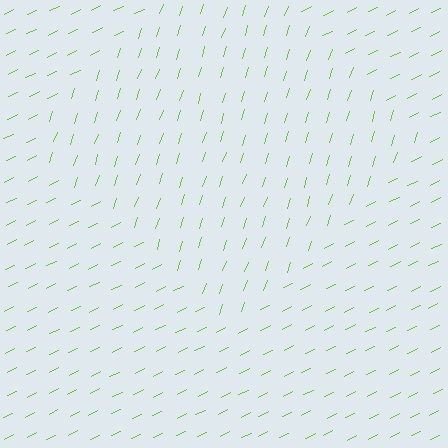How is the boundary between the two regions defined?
The boundary is defined purely by a change in line orientation (approximately 45 degrees difference). All lines are the same color and thickness.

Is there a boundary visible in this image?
Yes, there is a texture boundary formed by a change in line orientation.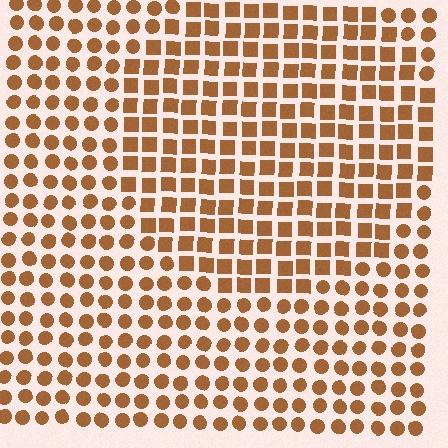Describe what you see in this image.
The image is filled with small brown elements arranged in a uniform grid. A circle-shaped region contains squares, while the surrounding area contains circles. The boundary is defined purely by the change in element shape.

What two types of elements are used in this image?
The image uses squares inside the circle region and circles outside it.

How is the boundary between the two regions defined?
The boundary is defined by a change in element shape: squares inside vs. circles outside. All elements share the same color and spacing.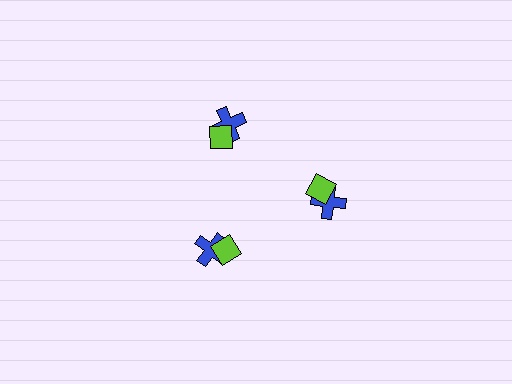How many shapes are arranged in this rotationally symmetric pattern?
There are 6 shapes, arranged in 3 groups of 2.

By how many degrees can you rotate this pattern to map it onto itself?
The pattern maps onto itself every 120 degrees of rotation.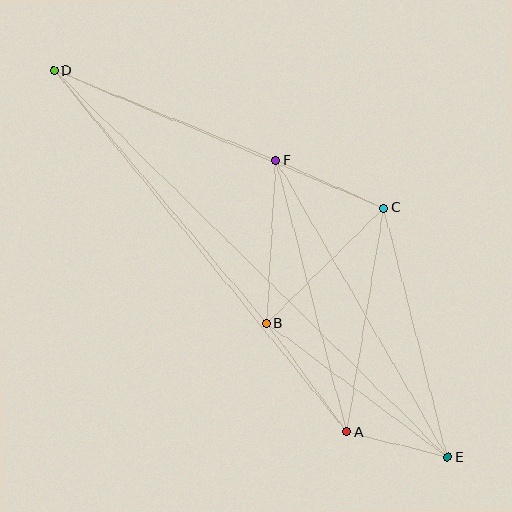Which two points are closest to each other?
Points A and E are closest to each other.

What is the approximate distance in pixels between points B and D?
The distance between B and D is approximately 330 pixels.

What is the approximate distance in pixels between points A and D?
The distance between A and D is approximately 465 pixels.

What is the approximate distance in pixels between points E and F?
The distance between E and F is approximately 343 pixels.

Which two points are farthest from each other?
Points D and E are farthest from each other.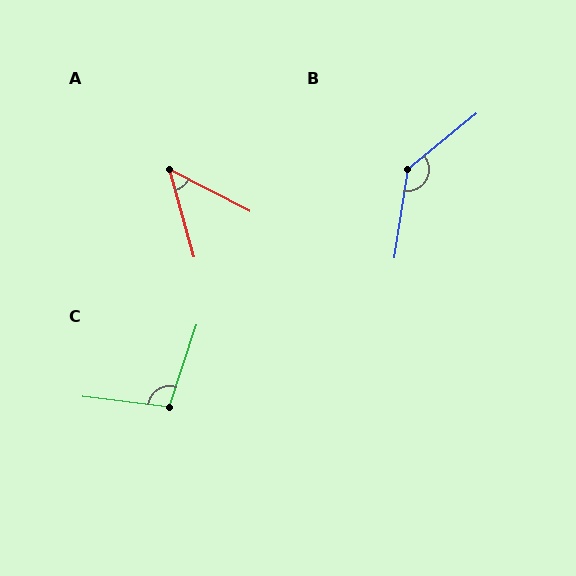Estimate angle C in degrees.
Approximately 102 degrees.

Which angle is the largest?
B, at approximately 138 degrees.